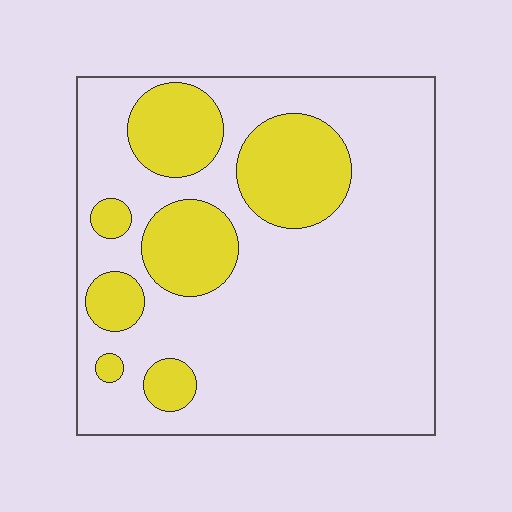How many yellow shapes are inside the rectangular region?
7.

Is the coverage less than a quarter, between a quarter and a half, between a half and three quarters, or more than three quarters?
Between a quarter and a half.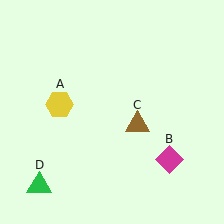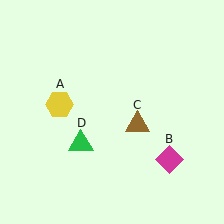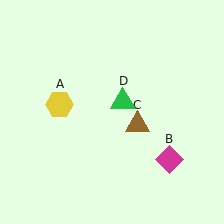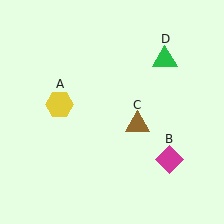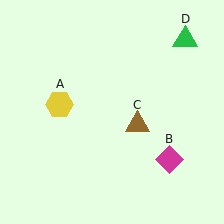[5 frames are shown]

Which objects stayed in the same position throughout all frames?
Yellow hexagon (object A) and magenta diamond (object B) and brown triangle (object C) remained stationary.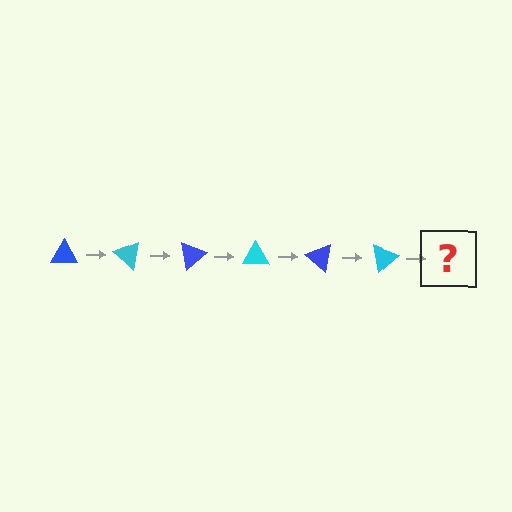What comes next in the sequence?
The next element should be a blue triangle, rotated 240 degrees from the start.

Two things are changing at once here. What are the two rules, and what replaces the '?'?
The two rules are that it rotates 40 degrees each step and the color cycles through blue and cyan. The '?' should be a blue triangle, rotated 240 degrees from the start.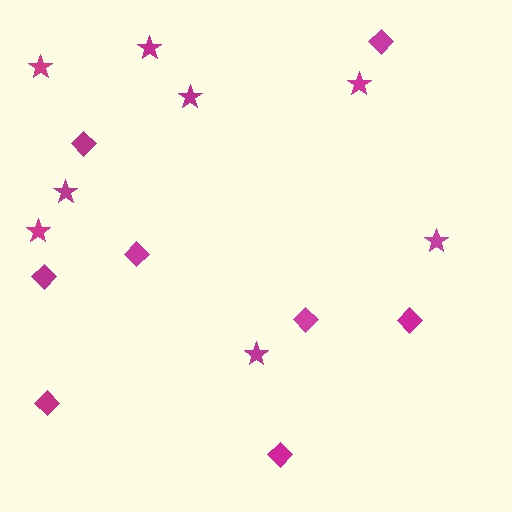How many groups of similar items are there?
There are 2 groups: one group of stars (8) and one group of diamonds (8).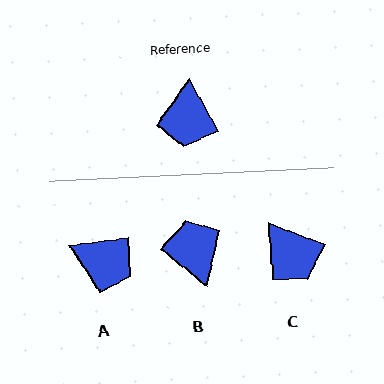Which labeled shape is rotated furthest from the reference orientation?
B, about 157 degrees away.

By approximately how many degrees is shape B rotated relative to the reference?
Approximately 157 degrees clockwise.